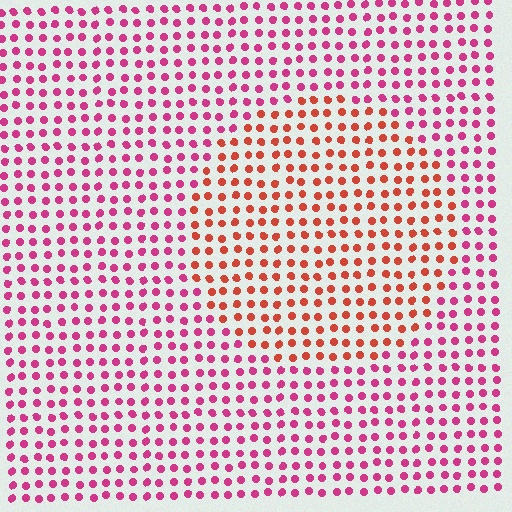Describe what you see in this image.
The image is filled with small magenta elements in a uniform arrangement. A circle-shaped region is visible where the elements are tinted to a slightly different hue, forming a subtle color boundary.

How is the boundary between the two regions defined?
The boundary is defined purely by a slight shift in hue (about 38 degrees). Spacing, size, and orientation are identical on both sides.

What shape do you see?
I see a circle.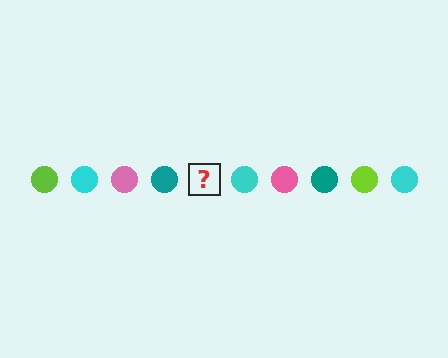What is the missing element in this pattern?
The missing element is a lime circle.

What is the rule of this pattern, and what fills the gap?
The rule is that the pattern cycles through lime, cyan, pink, teal circles. The gap should be filled with a lime circle.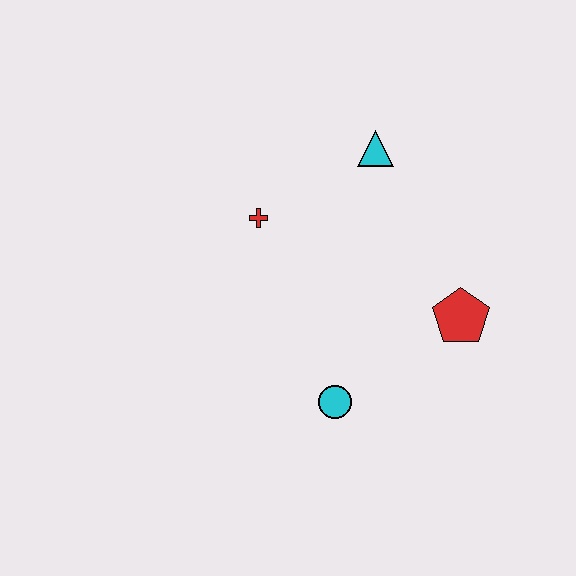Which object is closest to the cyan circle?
The red pentagon is closest to the cyan circle.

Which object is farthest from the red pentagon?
The red cross is farthest from the red pentagon.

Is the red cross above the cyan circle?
Yes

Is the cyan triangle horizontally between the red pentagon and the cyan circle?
Yes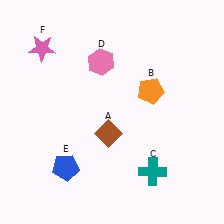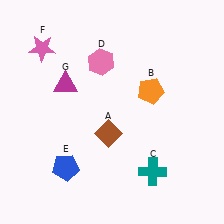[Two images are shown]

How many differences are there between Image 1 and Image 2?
There is 1 difference between the two images.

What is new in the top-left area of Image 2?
A magenta triangle (G) was added in the top-left area of Image 2.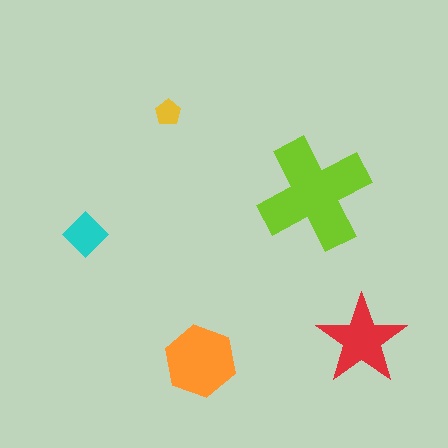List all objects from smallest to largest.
The yellow pentagon, the cyan diamond, the red star, the orange hexagon, the lime cross.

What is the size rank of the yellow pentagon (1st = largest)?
5th.